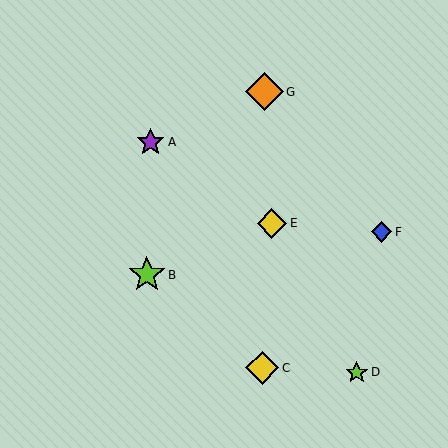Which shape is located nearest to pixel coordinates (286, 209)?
The yellow diamond (labeled E) at (272, 223) is nearest to that location.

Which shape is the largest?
The orange diamond (labeled G) is the largest.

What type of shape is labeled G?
Shape G is an orange diamond.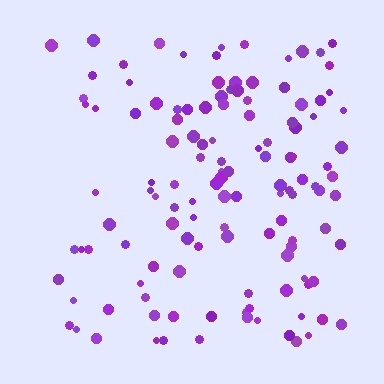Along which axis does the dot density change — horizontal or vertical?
Horizontal.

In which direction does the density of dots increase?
From left to right, with the right side densest.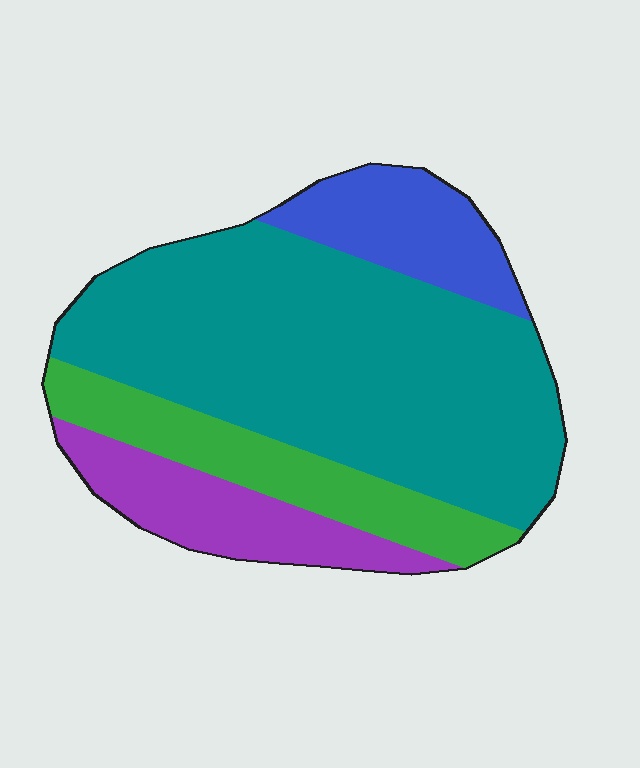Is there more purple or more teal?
Teal.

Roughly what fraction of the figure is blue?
Blue covers around 15% of the figure.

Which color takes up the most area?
Teal, at roughly 55%.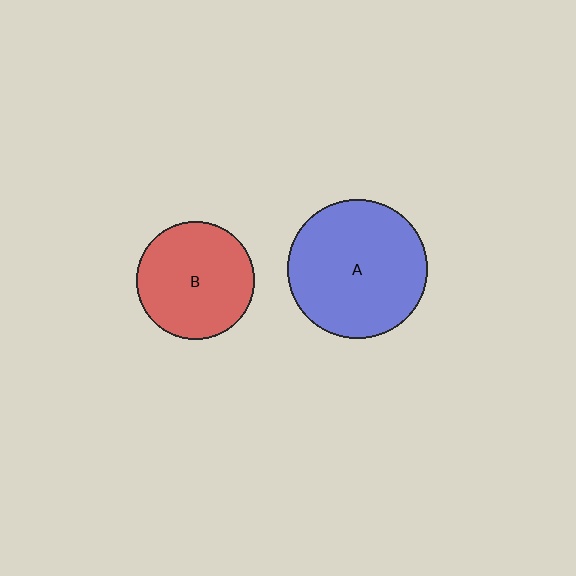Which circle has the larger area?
Circle A (blue).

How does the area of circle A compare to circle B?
Approximately 1.4 times.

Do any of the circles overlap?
No, none of the circles overlap.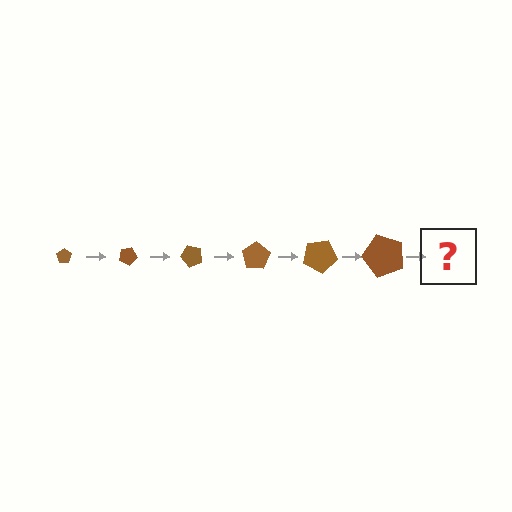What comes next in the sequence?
The next element should be a pentagon, larger than the previous one and rotated 150 degrees from the start.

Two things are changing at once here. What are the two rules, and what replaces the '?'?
The two rules are that the pentagon grows larger each step and it rotates 25 degrees each step. The '?' should be a pentagon, larger than the previous one and rotated 150 degrees from the start.